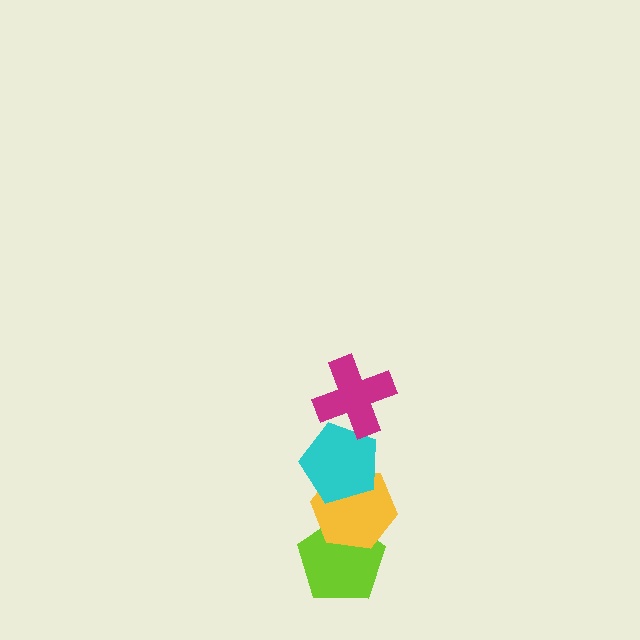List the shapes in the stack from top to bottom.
From top to bottom: the magenta cross, the cyan pentagon, the yellow hexagon, the lime pentagon.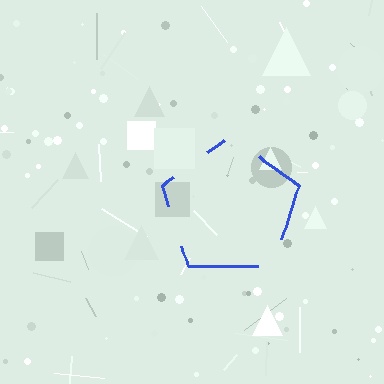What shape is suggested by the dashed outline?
The dashed outline suggests a pentagon.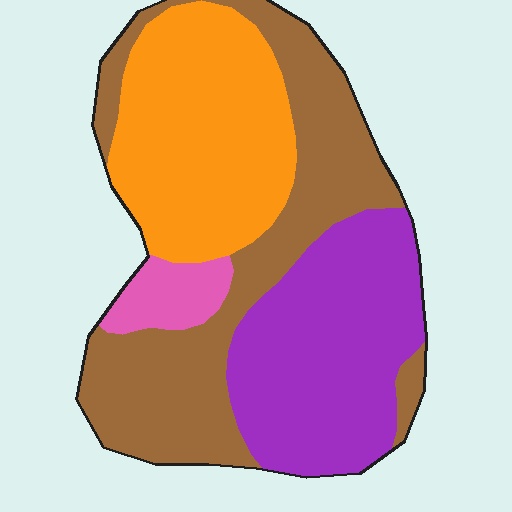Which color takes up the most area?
Brown, at roughly 35%.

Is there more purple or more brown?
Brown.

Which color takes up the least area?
Pink, at roughly 5%.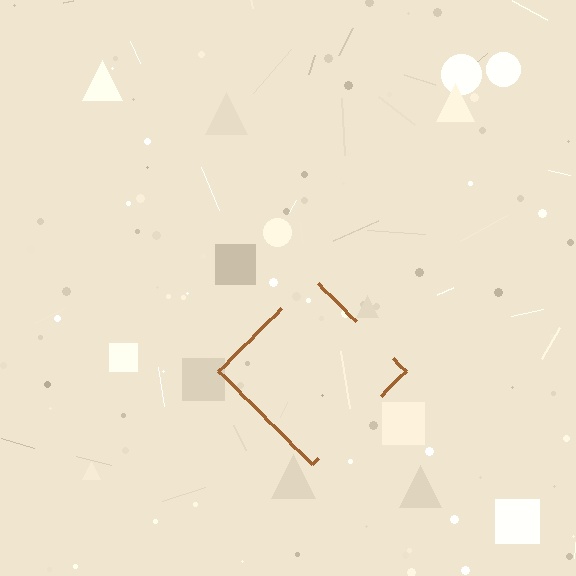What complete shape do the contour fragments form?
The contour fragments form a diamond.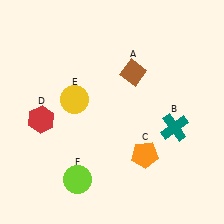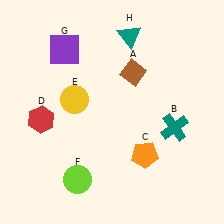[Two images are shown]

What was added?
A purple square (G), a teal triangle (H) were added in Image 2.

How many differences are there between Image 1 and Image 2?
There are 2 differences between the two images.